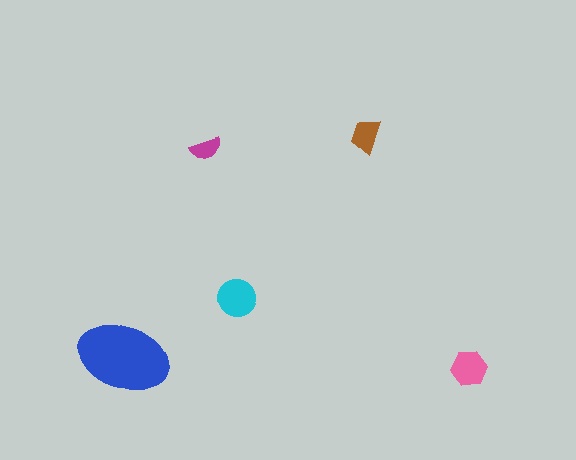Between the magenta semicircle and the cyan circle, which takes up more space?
The cyan circle.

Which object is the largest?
The blue ellipse.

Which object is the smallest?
The magenta semicircle.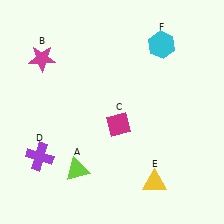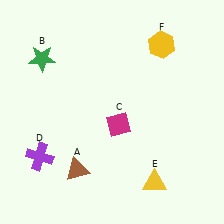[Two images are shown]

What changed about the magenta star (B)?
In Image 1, B is magenta. In Image 2, it changed to green.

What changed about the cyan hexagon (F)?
In Image 1, F is cyan. In Image 2, it changed to yellow.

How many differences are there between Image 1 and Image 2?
There are 3 differences between the two images.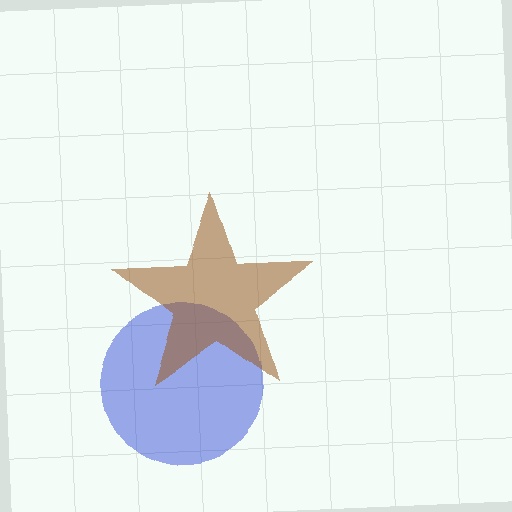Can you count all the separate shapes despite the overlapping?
Yes, there are 2 separate shapes.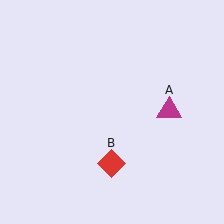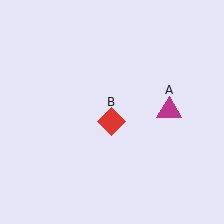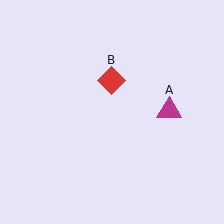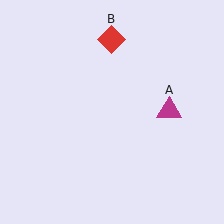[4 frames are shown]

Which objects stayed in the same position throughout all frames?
Magenta triangle (object A) remained stationary.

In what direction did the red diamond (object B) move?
The red diamond (object B) moved up.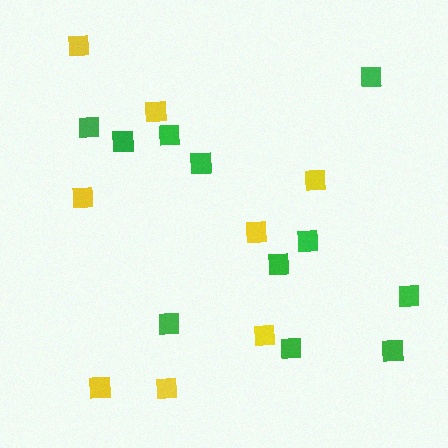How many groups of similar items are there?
There are 2 groups: one group of yellow squares (8) and one group of green squares (11).